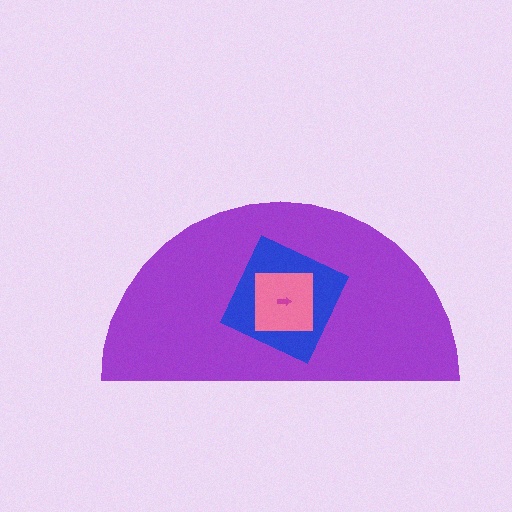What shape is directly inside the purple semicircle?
The blue diamond.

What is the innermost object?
The magenta arrow.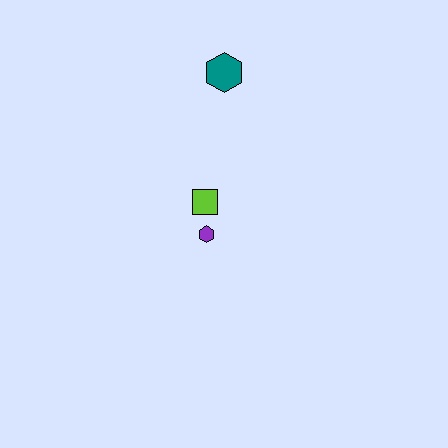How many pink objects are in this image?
There are no pink objects.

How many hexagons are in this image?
There are 2 hexagons.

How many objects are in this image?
There are 3 objects.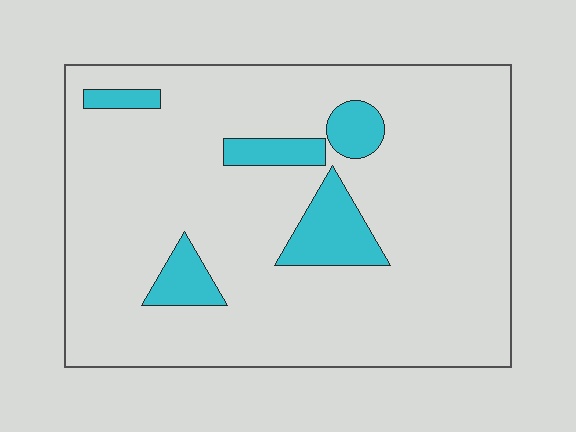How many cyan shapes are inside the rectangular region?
5.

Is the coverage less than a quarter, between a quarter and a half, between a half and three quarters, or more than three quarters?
Less than a quarter.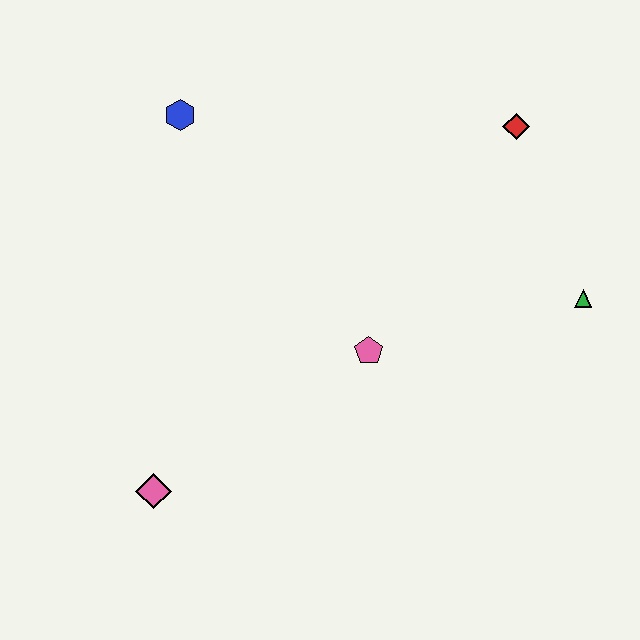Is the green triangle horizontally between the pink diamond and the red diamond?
No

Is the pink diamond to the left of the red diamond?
Yes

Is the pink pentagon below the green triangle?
Yes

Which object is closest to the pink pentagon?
The green triangle is closest to the pink pentagon.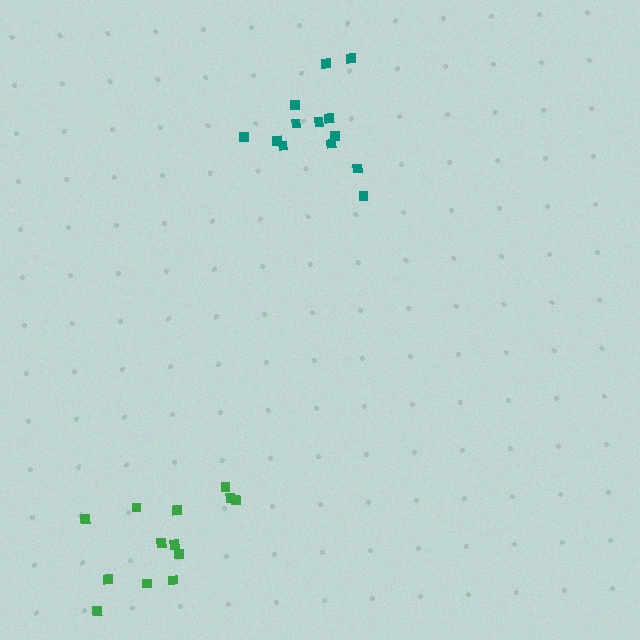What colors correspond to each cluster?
The clusters are colored: green, teal.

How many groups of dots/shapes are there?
There are 2 groups.